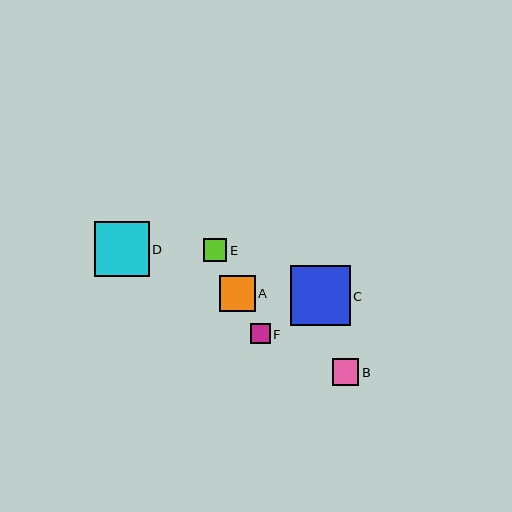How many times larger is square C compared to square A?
Square C is approximately 1.7 times the size of square A.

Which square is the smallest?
Square F is the smallest with a size of approximately 20 pixels.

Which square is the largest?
Square C is the largest with a size of approximately 60 pixels.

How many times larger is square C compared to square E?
Square C is approximately 2.6 times the size of square E.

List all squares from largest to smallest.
From largest to smallest: C, D, A, B, E, F.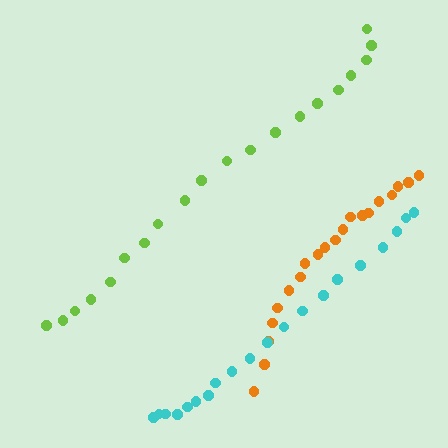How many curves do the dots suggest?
There are 3 distinct paths.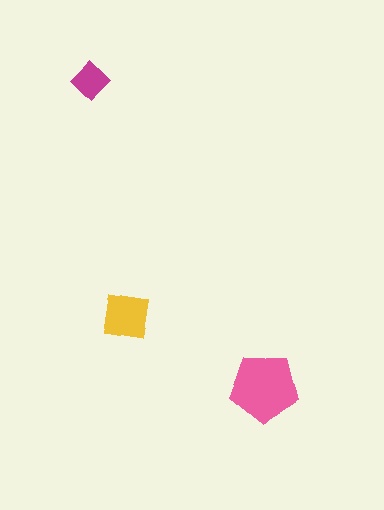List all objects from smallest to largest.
The magenta diamond, the yellow square, the pink pentagon.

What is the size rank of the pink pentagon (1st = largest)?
1st.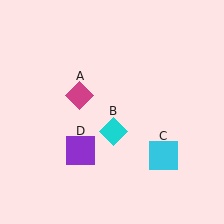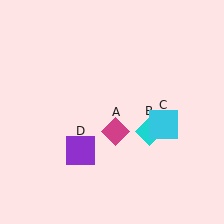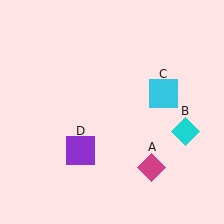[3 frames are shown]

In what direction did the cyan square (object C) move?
The cyan square (object C) moved up.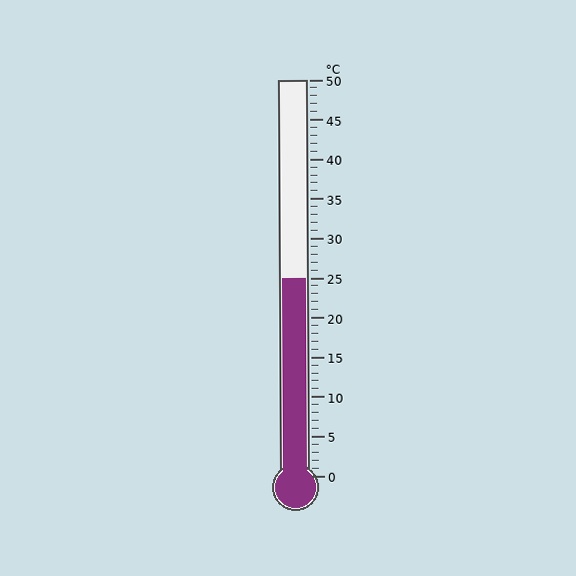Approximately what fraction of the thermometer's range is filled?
The thermometer is filled to approximately 50% of its range.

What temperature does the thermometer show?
The thermometer shows approximately 25°C.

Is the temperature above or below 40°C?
The temperature is below 40°C.